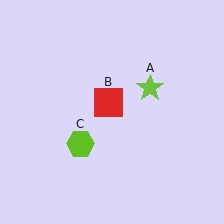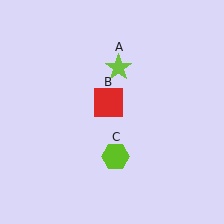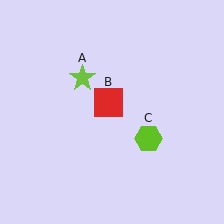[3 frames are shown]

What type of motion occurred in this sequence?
The lime star (object A), lime hexagon (object C) rotated counterclockwise around the center of the scene.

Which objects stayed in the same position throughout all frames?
Red square (object B) remained stationary.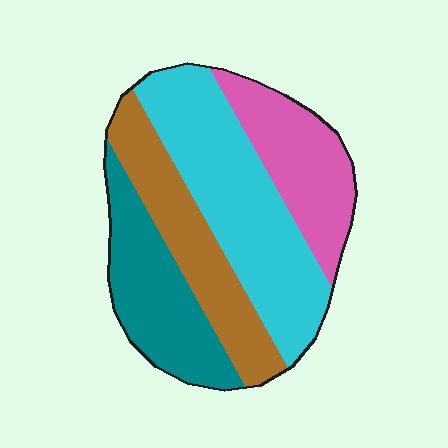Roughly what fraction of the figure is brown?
Brown covers about 20% of the figure.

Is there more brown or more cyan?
Cyan.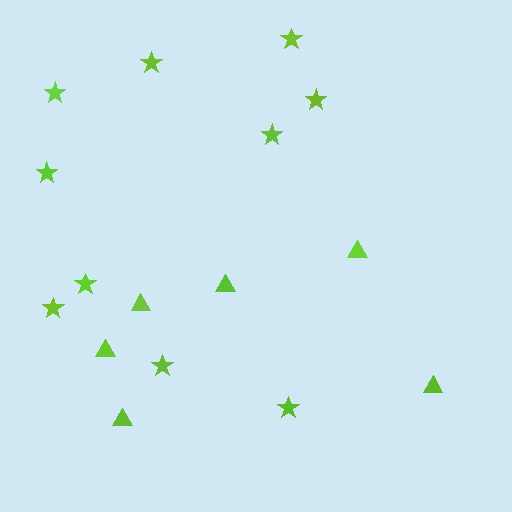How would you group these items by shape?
There are 2 groups: one group of triangles (6) and one group of stars (10).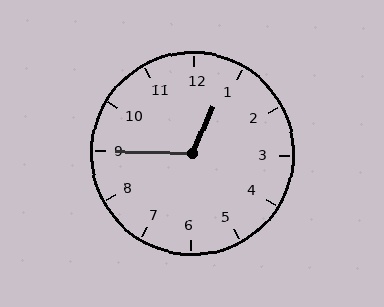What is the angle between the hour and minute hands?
Approximately 112 degrees.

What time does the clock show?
12:45.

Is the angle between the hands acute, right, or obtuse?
It is obtuse.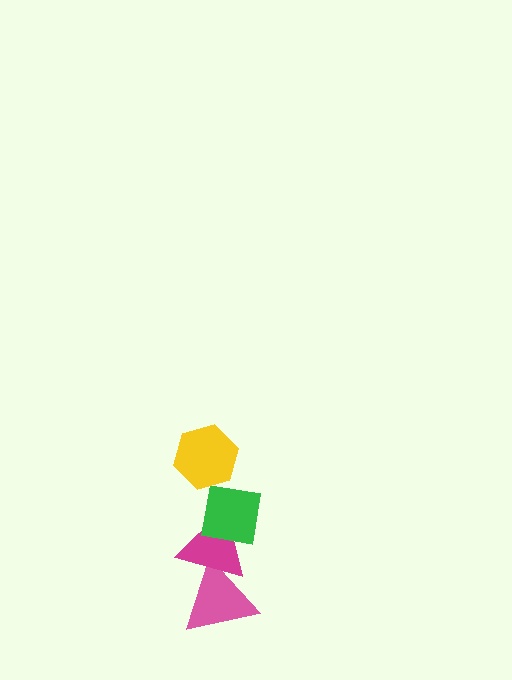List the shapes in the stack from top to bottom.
From top to bottom: the yellow hexagon, the green square, the magenta triangle, the pink triangle.